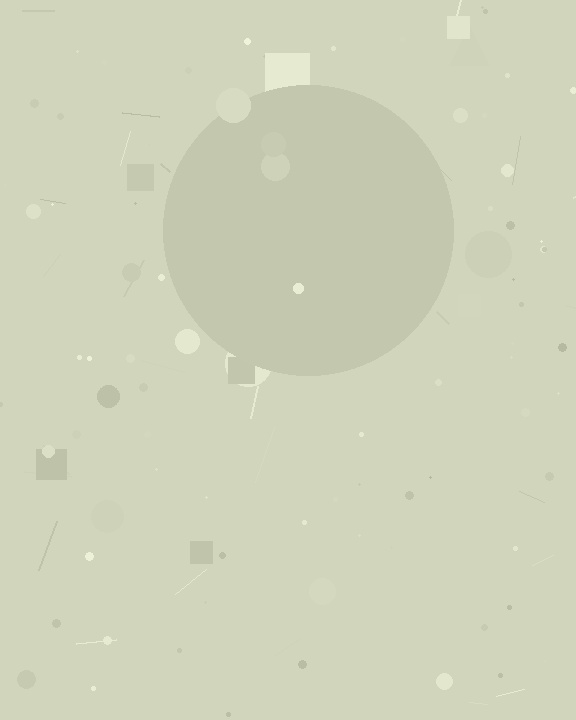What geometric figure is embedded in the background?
A circle is embedded in the background.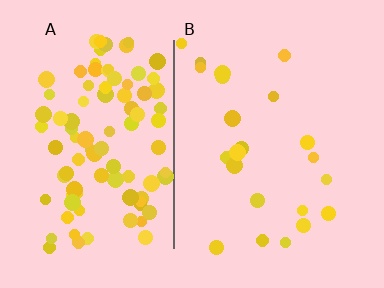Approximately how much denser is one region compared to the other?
Approximately 4.3× — region A over region B.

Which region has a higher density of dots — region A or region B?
A (the left).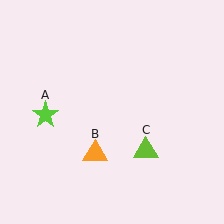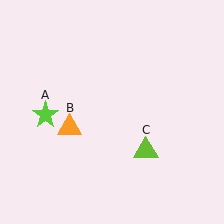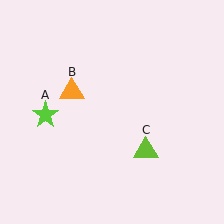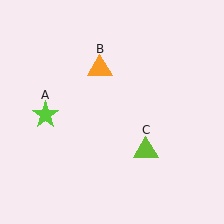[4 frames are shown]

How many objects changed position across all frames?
1 object changed position: orange triangle (object B).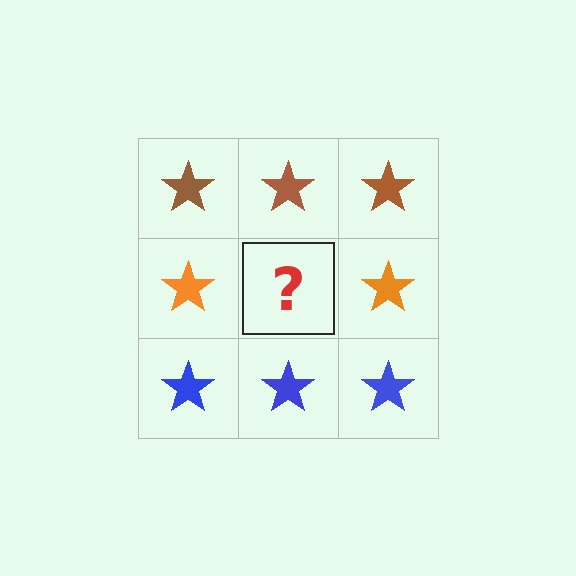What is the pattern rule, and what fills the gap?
The rule is that each row has a consistent color. The gap should be filled with an orange star.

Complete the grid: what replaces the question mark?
The question mark should be replaced with an orange star.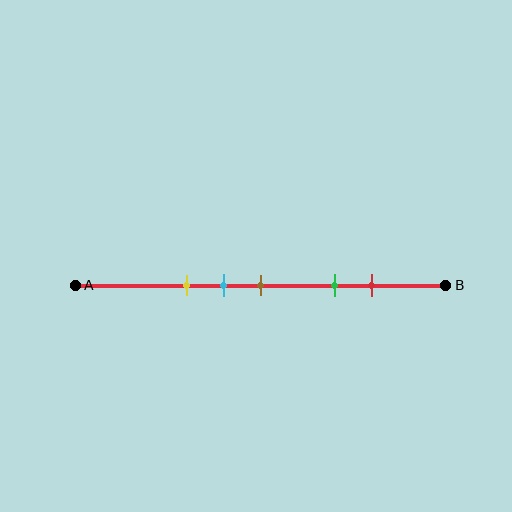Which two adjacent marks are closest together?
The cyan and brown marks are the closest adjacent pair.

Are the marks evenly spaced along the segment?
No, the marks are not evenly spaced.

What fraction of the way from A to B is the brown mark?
The brown mark is approximately 50% (0.5) of the way from A to B.